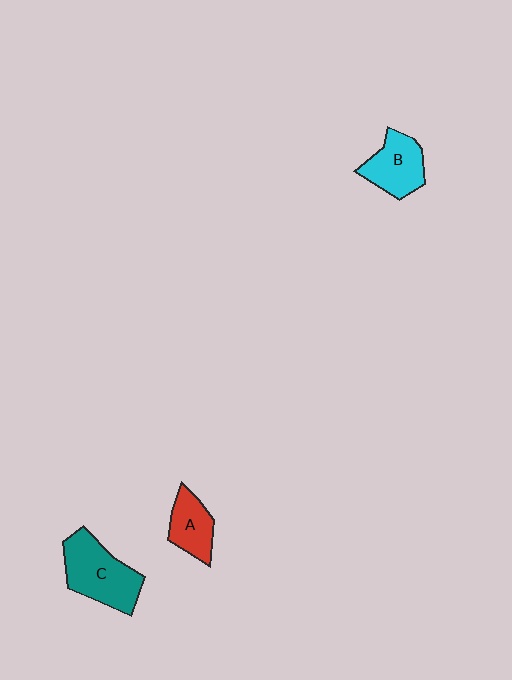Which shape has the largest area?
Shape C (teal).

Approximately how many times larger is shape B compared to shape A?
Approximately 1.2 times.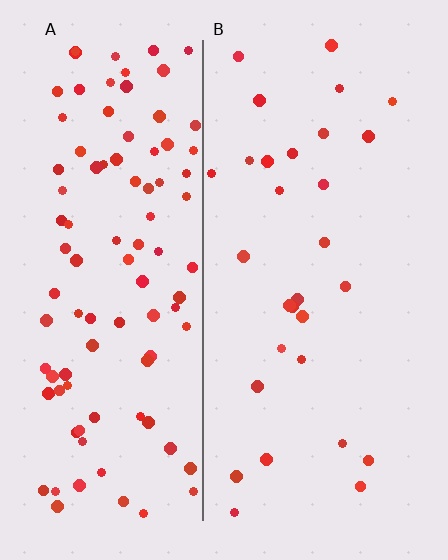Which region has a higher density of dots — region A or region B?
A (the left).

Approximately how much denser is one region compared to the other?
Approximately 3.3× — region A over region B.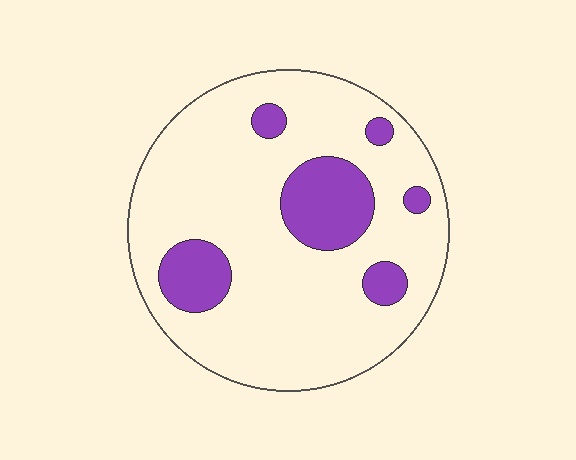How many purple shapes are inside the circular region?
6.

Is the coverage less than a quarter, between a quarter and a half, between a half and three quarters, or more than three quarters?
Less than a quarter.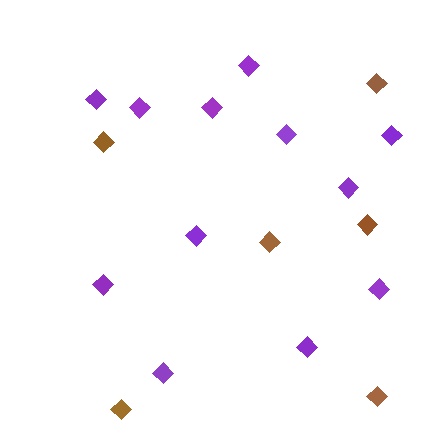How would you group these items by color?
There are 2 groups: one group of purple diamonds (12) and one group of brown diamonds (6).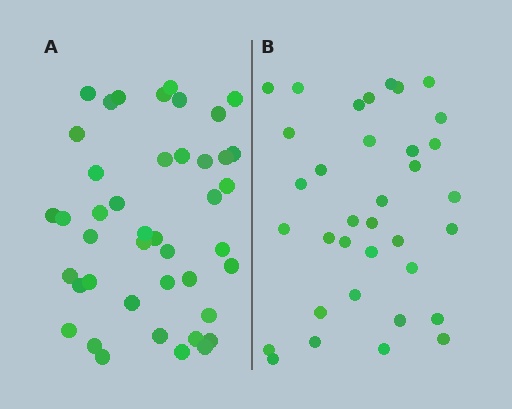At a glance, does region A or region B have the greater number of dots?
Region A (the left region) has more dots.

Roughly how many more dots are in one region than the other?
Region A has roughly 8 or so more dots than region B.